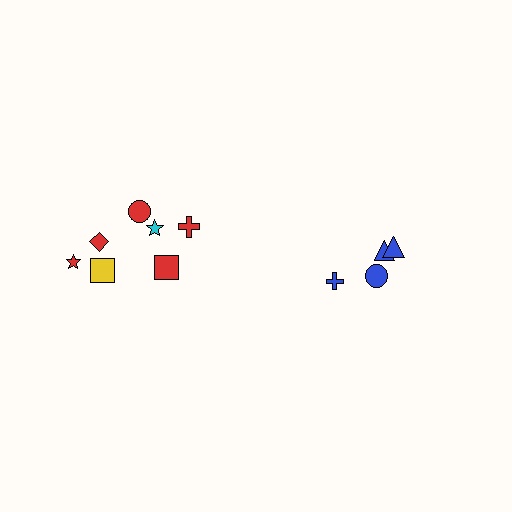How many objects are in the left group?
There are 7 objects.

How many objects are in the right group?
There are 4 objects.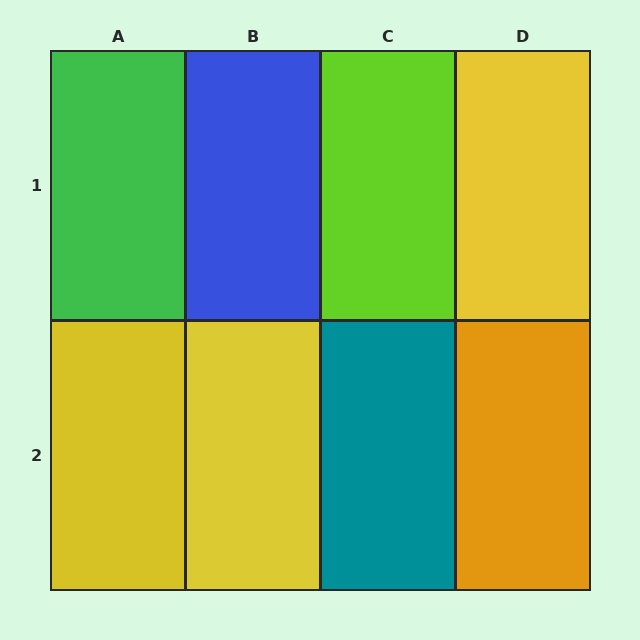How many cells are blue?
1 cell is blue.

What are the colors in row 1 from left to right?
Green, blue, lime, yellow.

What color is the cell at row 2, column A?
Yellow.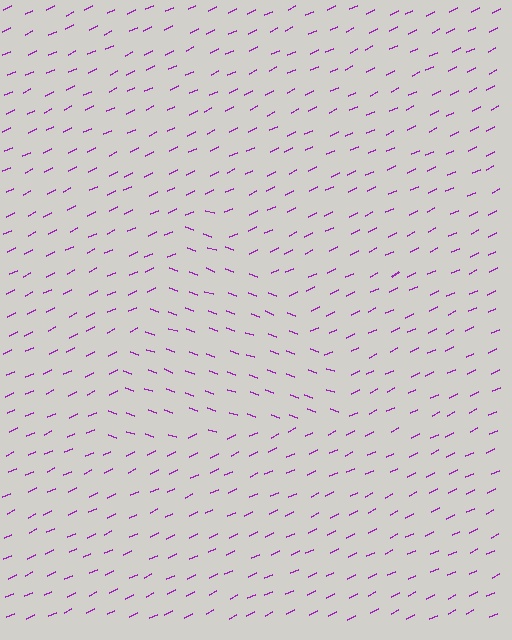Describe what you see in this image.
The image is filled with small purple line segments. A triangle region in the image has lines oriented differently from the surrounding lines, creating a visible texture boundary.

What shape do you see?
I see a triangle.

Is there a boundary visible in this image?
Yes, there is a texture boundary formed by a change in line orientation.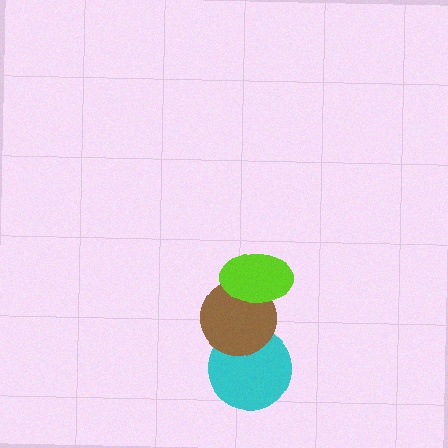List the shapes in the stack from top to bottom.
From top to bottom: the lime ellipse, the brown circle, the cyan circle.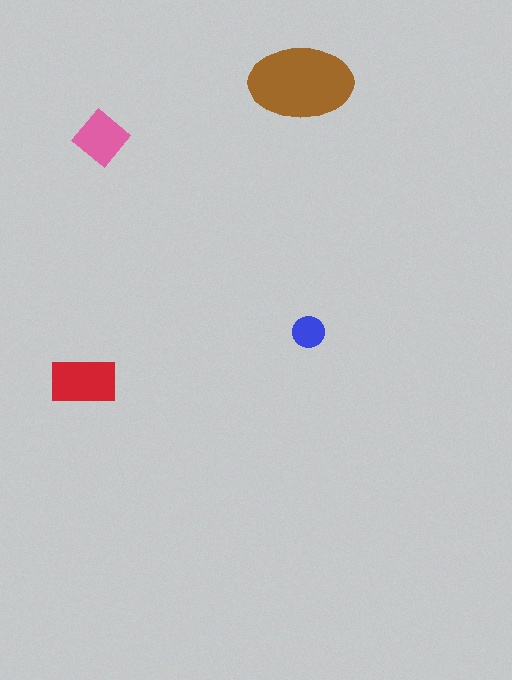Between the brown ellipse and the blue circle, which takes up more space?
The brown ellipse.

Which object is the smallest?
The blue circle.